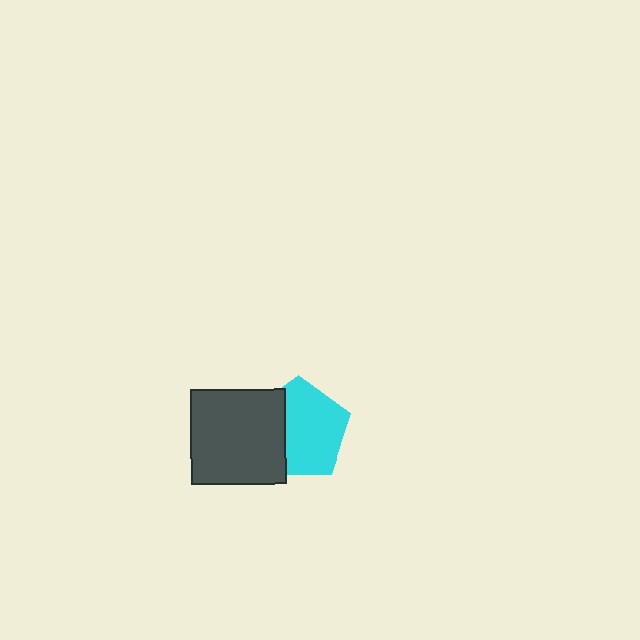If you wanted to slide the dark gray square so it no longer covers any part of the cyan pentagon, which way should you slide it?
Slide it left — that is the most direct way to separate the two shapes.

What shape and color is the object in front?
The object in front is a dark gray square.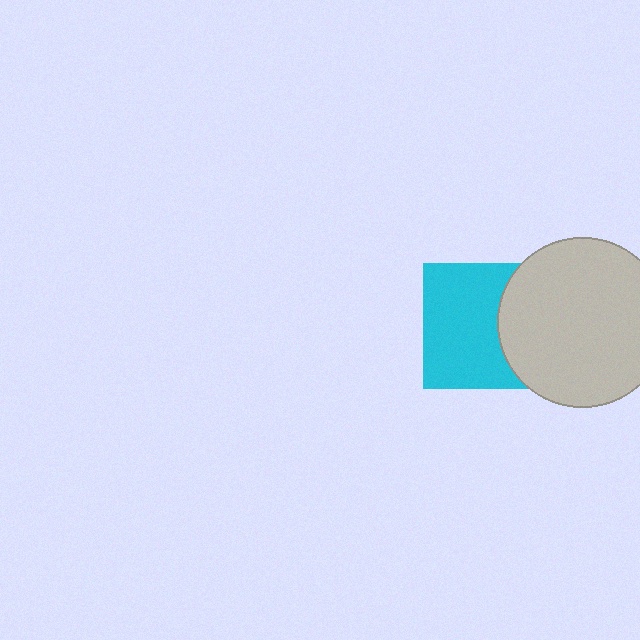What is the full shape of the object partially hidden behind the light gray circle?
The partially hidden object is a cyan square.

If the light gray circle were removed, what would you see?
You would see the complete cyan square.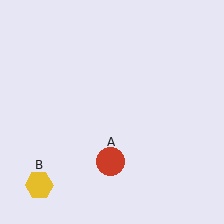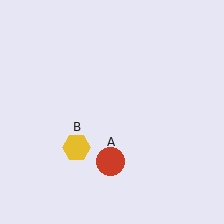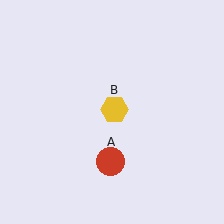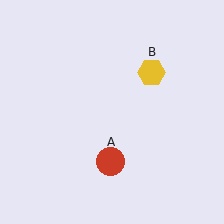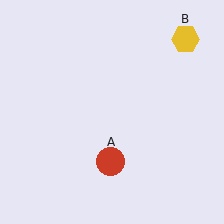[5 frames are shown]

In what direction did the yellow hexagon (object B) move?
The yellow hexagon (object B) moved up and to the right.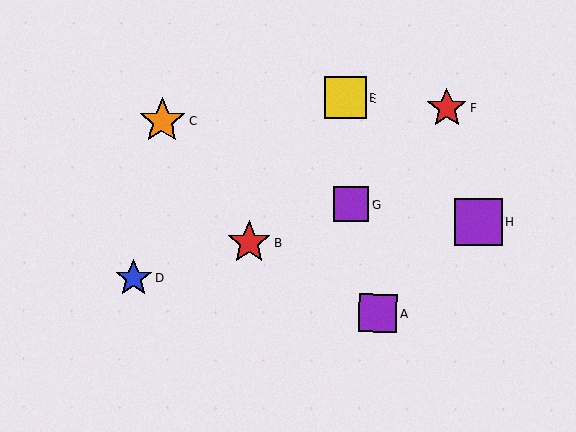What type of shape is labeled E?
Shape E is a yellow square.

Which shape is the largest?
The purple square (labeled H) is the largest.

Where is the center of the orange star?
The center of the orange star is at (162, 121).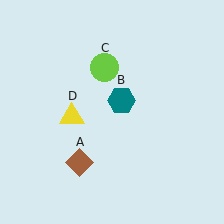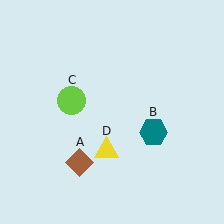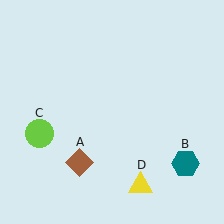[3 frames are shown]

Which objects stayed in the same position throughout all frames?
Brown diamond (object A) remained stationary.